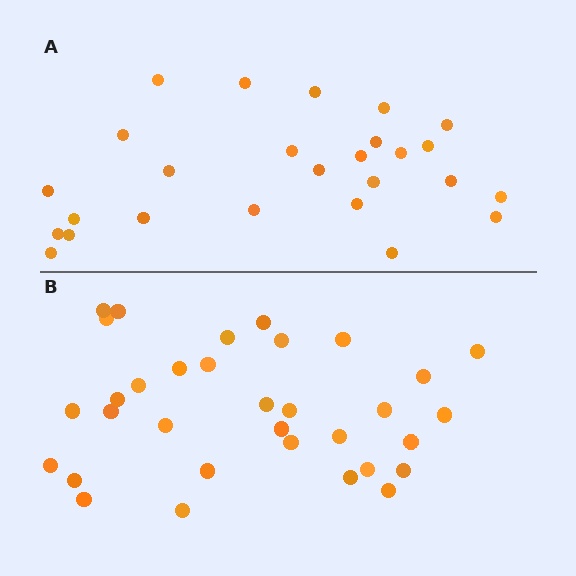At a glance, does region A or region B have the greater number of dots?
Region B (the bottom region) has more dots.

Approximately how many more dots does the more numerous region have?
Region B has roughly 8 or so more dots than region A.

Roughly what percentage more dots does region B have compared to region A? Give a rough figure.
About 25% more.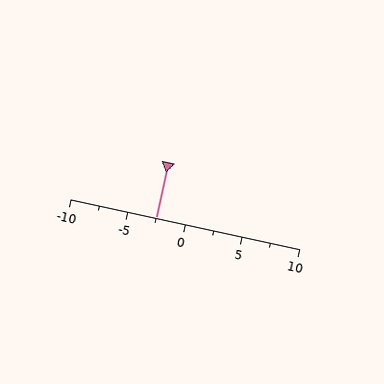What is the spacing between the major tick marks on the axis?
The major ticks are spaced 5 apart.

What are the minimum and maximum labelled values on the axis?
The axis runs from -10 to 10.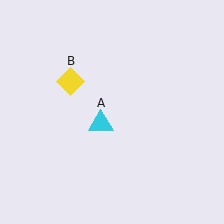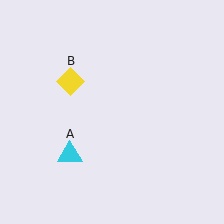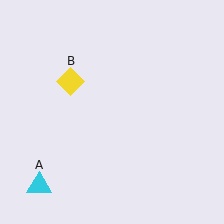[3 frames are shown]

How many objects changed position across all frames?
1 object changed position: cyan triangle (object A).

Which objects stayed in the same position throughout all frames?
Yellow diamond (object B) remained stationary.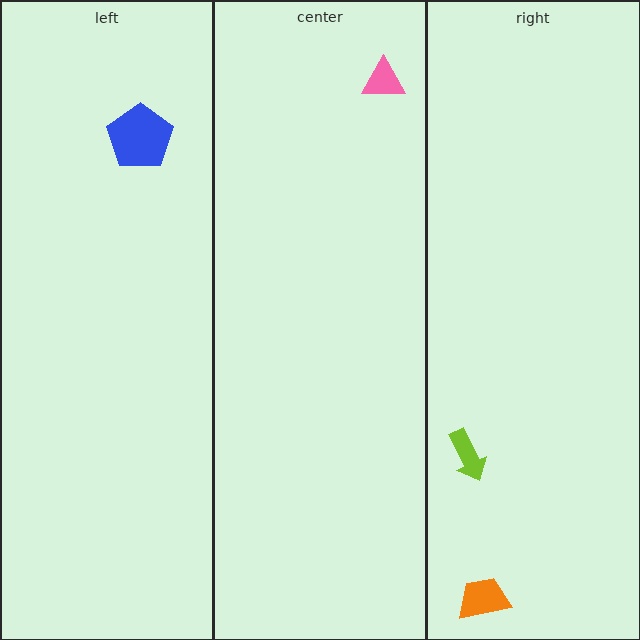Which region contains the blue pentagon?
The left region.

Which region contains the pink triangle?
The center region.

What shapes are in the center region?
The pink triangle.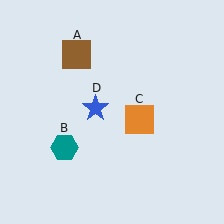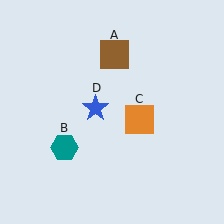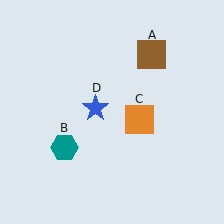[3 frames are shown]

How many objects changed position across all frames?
1 object changed position: brown square (object A).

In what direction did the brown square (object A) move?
The brown square (object A) moved right.